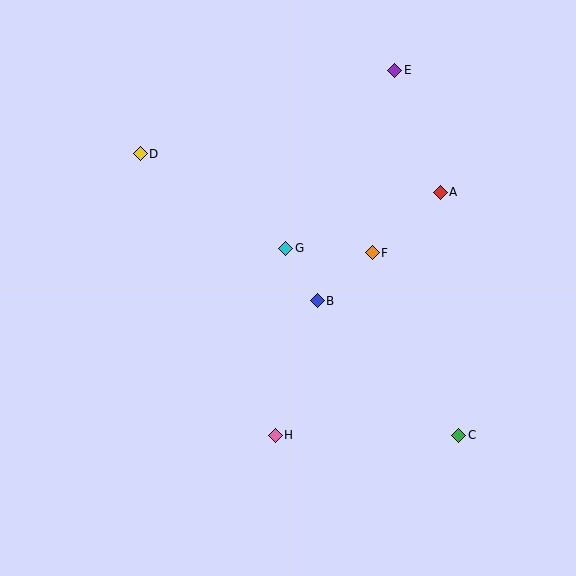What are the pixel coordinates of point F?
Point F is at (372, 253).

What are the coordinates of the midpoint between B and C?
The midpoint between B and C is at (388, 368).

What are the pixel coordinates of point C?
Point C is at (459, 435).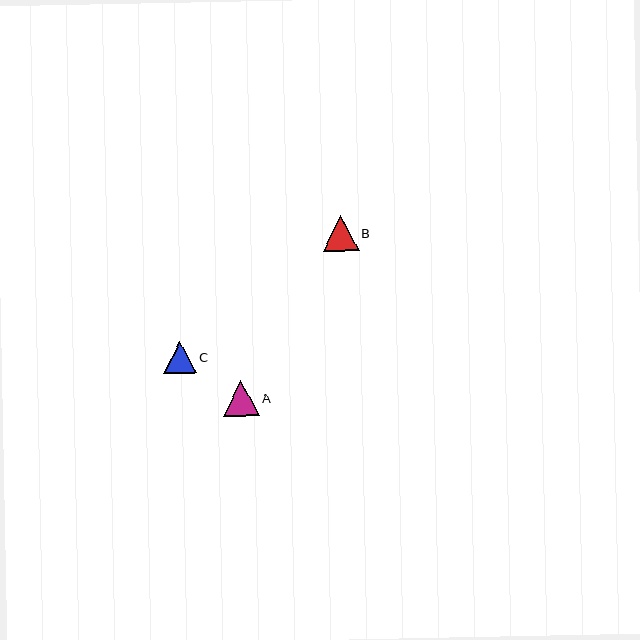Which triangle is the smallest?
Triangle C is the smallest with a size of approximately 32 pixels.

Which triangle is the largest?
Triangle A is the largest with a size of approximately 36 pixels.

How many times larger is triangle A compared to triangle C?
Triangle A is approximately 1.1 times the size of triangle C.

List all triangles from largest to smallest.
From largest to smallest: A, B, C.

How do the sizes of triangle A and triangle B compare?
Triangle A and triangle B are approximately the same size.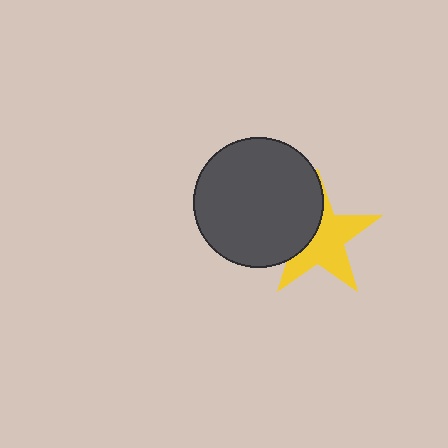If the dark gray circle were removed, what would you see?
You would see the complete yellow star.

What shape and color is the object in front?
The object in front is a dark gray circle.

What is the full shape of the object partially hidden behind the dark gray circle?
The partially hidden object is a yellow star.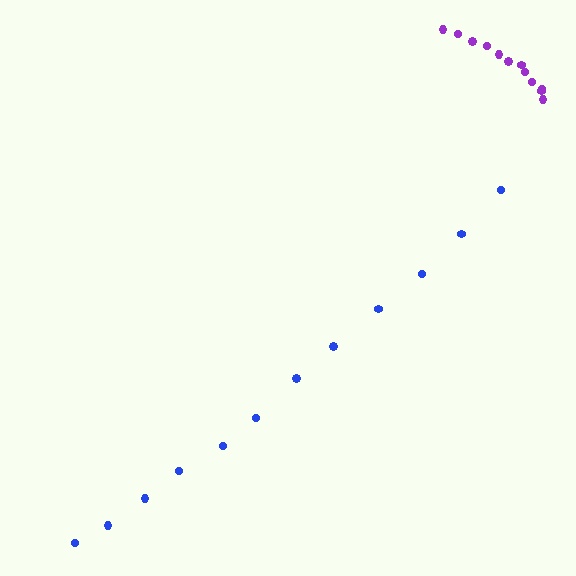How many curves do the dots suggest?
There are 2 distinct paths.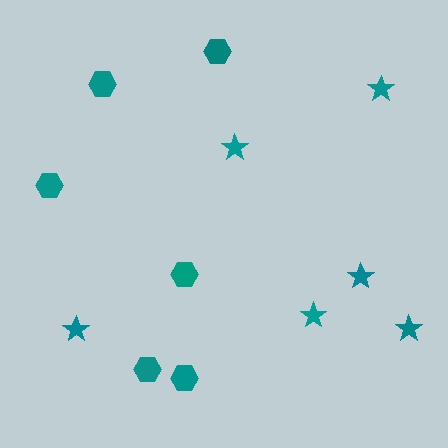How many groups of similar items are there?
There are 2 groups: one group of hexagons (6) and one group of stars (6).